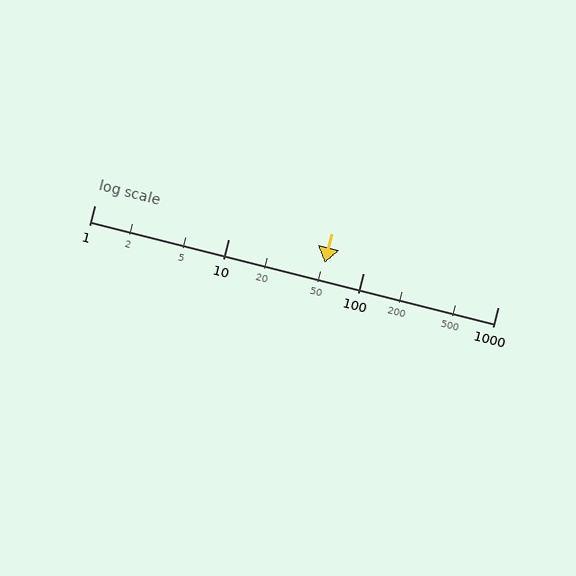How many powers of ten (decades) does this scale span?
The scale spans 3 decades, from 1 to 1000.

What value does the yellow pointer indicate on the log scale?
The pointer indicates approximately 52.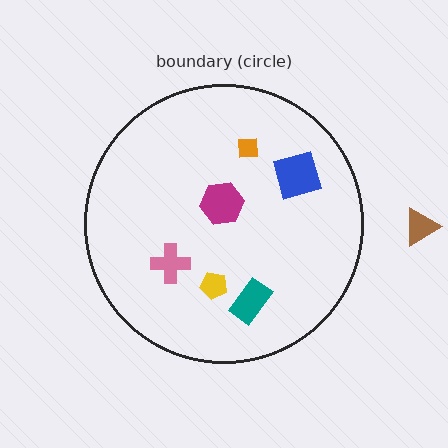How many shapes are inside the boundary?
6 inside, 1 outside.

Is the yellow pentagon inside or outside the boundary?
Inside.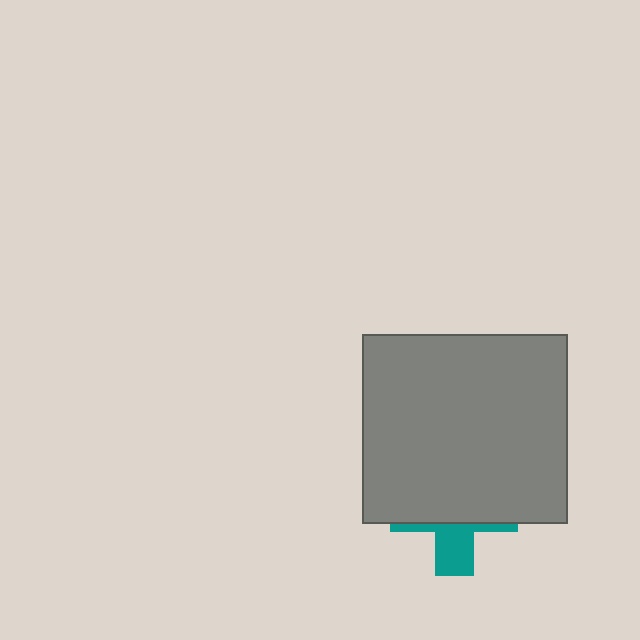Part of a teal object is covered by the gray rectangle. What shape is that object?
It is a cross.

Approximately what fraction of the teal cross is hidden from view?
Roughly 67% of the teal cross is hidden behind the gray rectangle.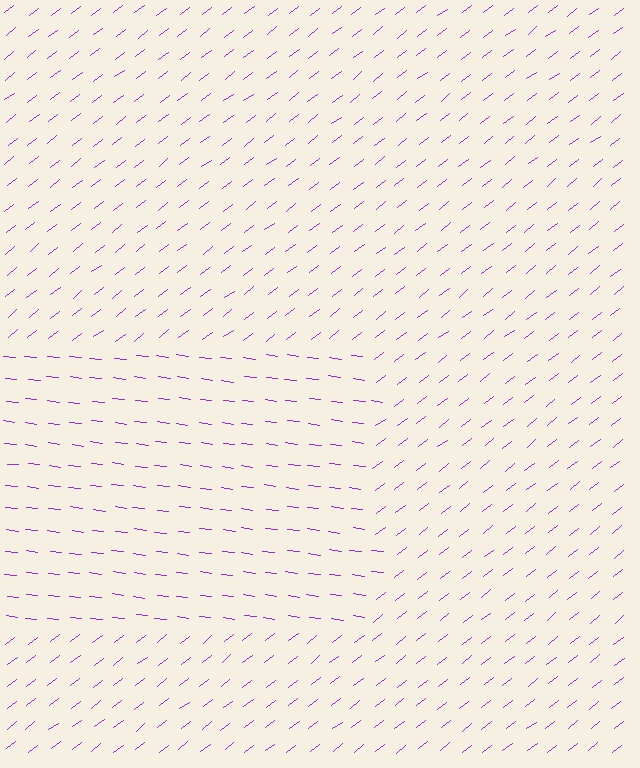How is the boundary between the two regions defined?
The boundary is defined purely by a change in line orientation (approximately 45 degrees difference). All lines are the same color and thickness.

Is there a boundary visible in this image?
Yes, there is a texture boundary formed by a change in line orientation.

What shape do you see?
I see a rectangle.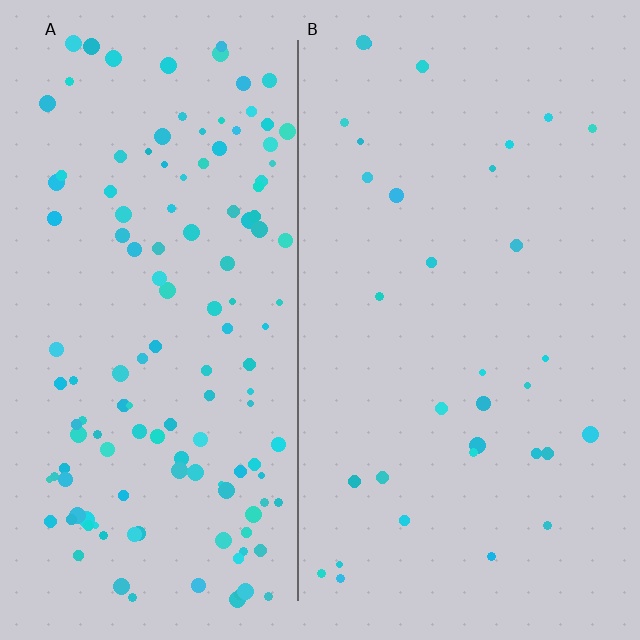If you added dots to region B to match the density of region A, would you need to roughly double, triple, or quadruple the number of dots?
Approximately quadruple.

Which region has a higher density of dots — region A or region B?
A (the left).